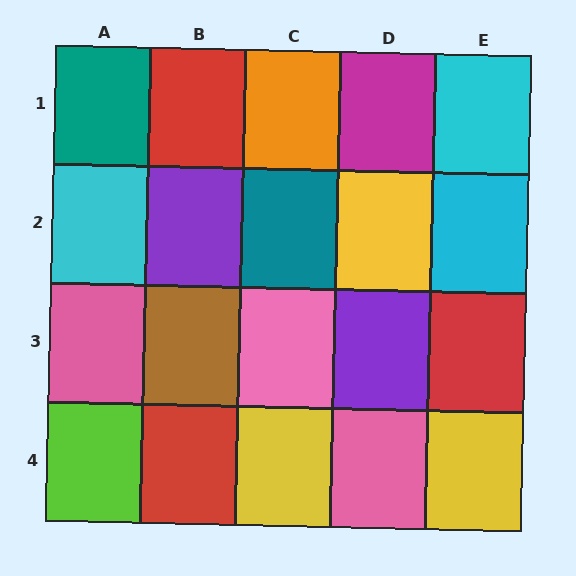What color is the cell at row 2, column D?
Yellow.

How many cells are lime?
1 cell is lime.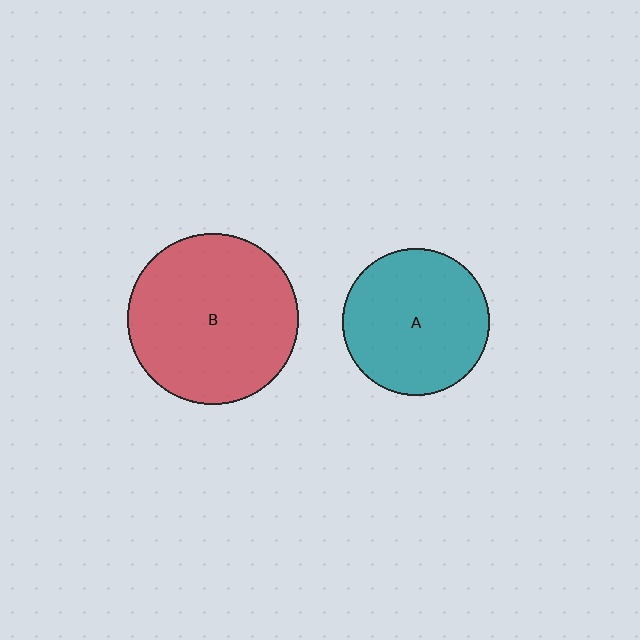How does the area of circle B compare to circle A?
Approximately 1.4 times.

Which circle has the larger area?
Circle B (red).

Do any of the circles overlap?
No, none of the circles overlap.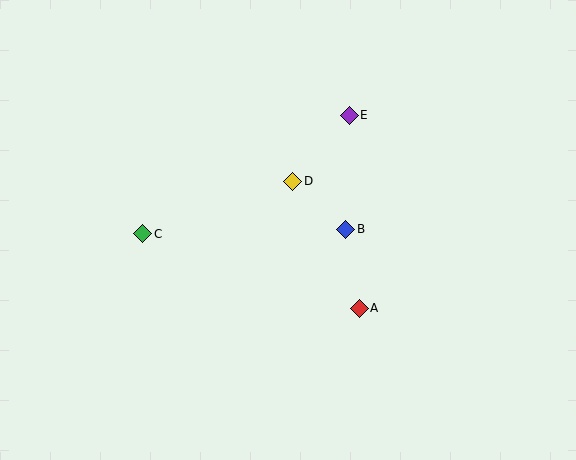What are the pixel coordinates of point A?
Point A is at (359, 308).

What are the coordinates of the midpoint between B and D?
The midpoint between B and D is at (319, 205).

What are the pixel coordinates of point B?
Point B is at (346, 229).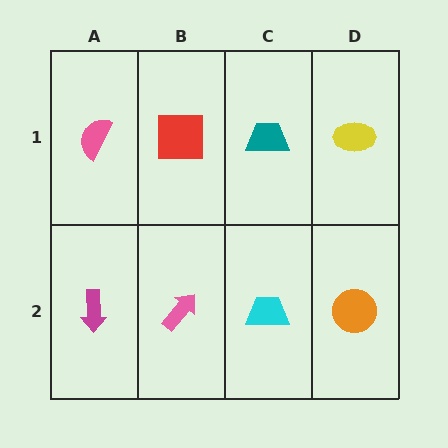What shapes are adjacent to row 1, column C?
A cyan trapezoid (row 2, column C), a red square (row 1, column B), a yellow ellipse (row 1, column D).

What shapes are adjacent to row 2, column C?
A teal trapezoid (row 1, column C), a pink arrow (row 2, column B), an orange circle (row 2, column D).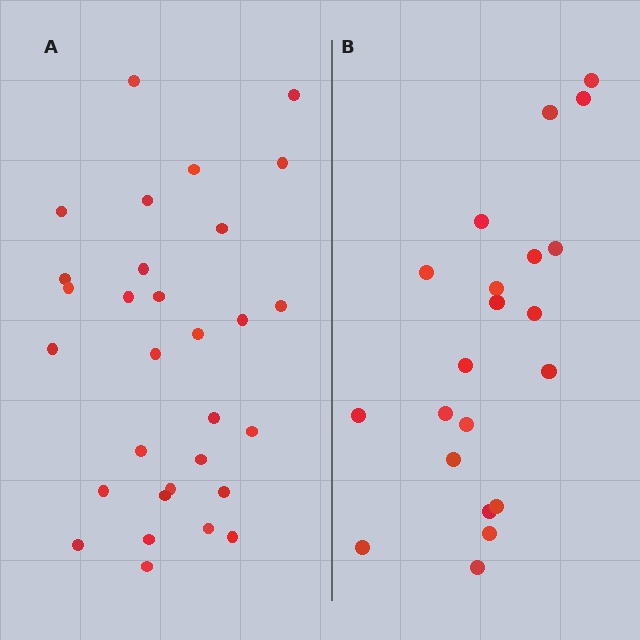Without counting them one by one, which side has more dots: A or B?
Region A (the left region) has more dots.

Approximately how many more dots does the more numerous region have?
Region A has roughly 8 or so more dots than region B.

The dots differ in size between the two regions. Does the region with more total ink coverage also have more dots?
No. Region B has more total ink coverage because its dots are larger, but region A actually contains more individual dots. Total area can be misleading — the number of items is what matters here.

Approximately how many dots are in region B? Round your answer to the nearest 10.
About 20 dots. (The exact count is 21, which rounds to 20.)